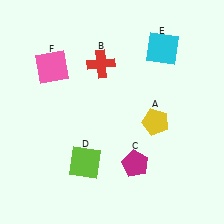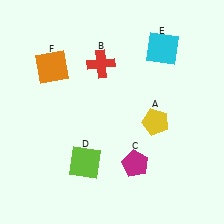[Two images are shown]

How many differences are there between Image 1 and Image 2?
There is 1 difference between the two images.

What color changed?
The square (F) changed from pink in Image 1 to orange in Image 2.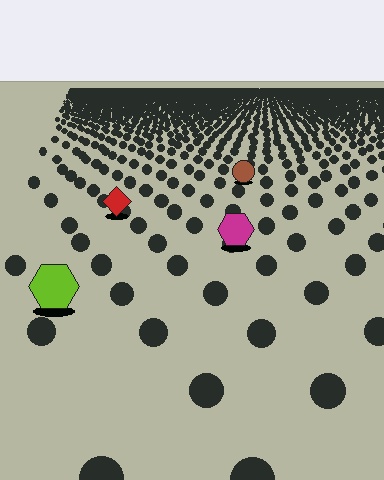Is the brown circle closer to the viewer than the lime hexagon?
No. The lime hexagon is closer — you can tell from the texture gradient: the ground texture is coarser near it.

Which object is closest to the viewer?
The lime hexagon is closest. The texture marks near it are larger and more spread out.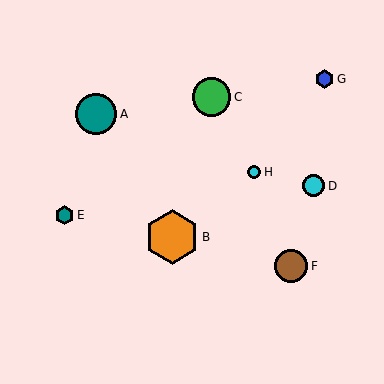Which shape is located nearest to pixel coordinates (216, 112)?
The green circle (labeled C) at (211, 97) is nearest to that location.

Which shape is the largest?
The orange hexagon (labeled B) is the largest.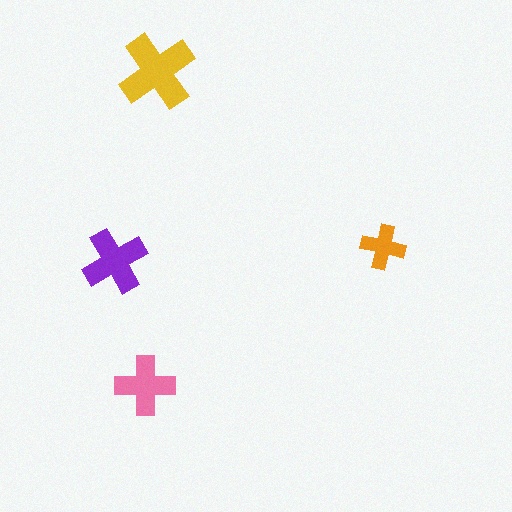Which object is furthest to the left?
The purple cross is leftmost.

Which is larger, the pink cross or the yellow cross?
The yellow one.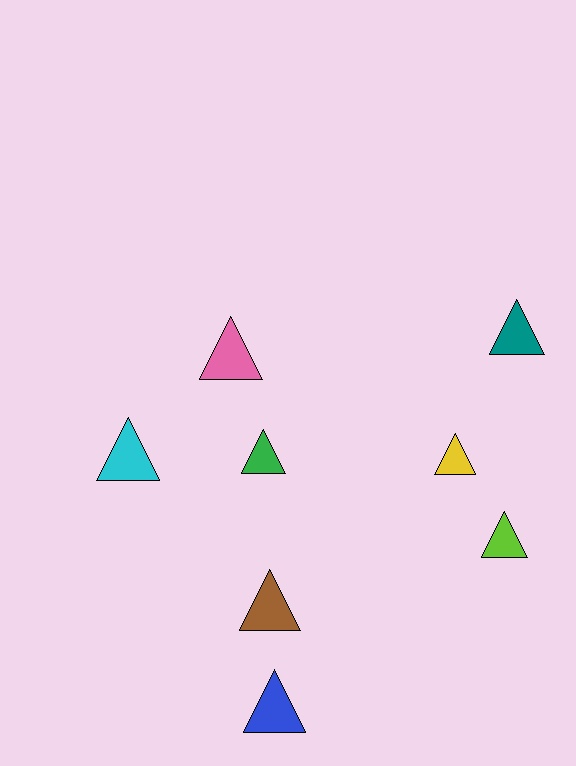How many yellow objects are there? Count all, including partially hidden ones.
There is 1 yellow object.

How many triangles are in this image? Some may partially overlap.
There are 8 triangles.